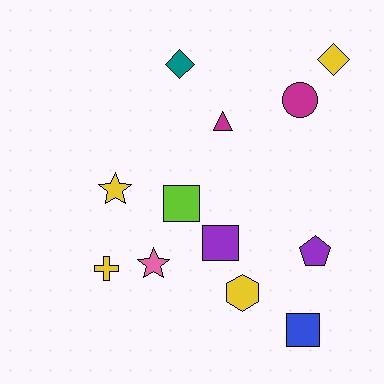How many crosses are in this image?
There is 1 cross.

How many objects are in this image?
There are 12 objects.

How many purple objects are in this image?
There are 2 purple objects.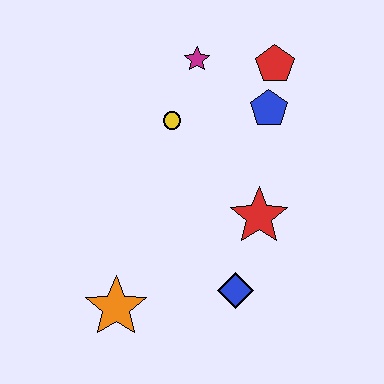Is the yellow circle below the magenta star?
Yes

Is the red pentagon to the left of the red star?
No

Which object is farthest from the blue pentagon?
The orange star is farthest from the blue pentagon.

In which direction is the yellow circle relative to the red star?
The yellow circle is above the red star.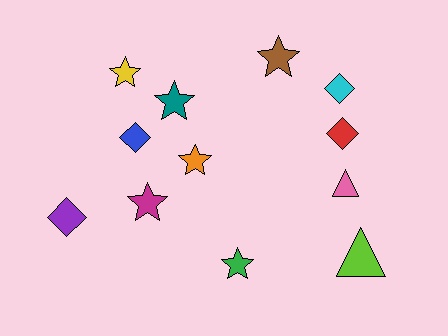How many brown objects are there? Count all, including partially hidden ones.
There is 1 brown object.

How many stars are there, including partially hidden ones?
There are 6 stars.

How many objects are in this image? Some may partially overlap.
There are 12 objects.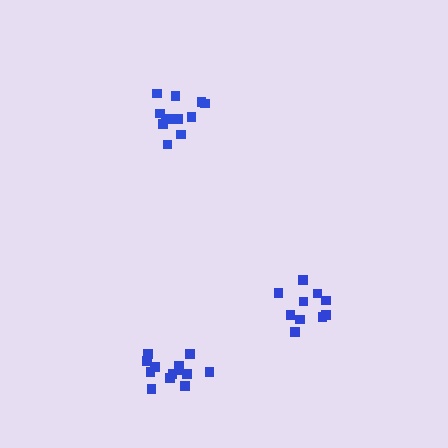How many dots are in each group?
Group 1: 13 dots, Group 2: 10 dots, Group 3: 12 dots (35 total).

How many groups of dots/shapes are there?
There are 3 groups.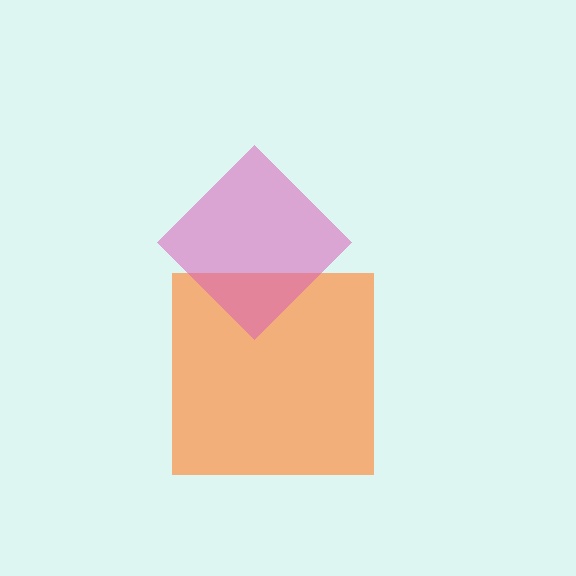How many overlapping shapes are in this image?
There are 2 overlapping shapes in the image.